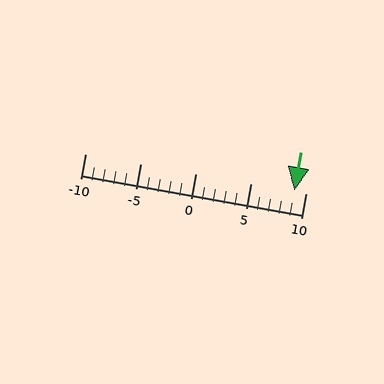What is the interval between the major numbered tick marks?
The major tick marks are spaced 5 units apart.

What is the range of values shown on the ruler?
The ruler shows values from -10 to 10.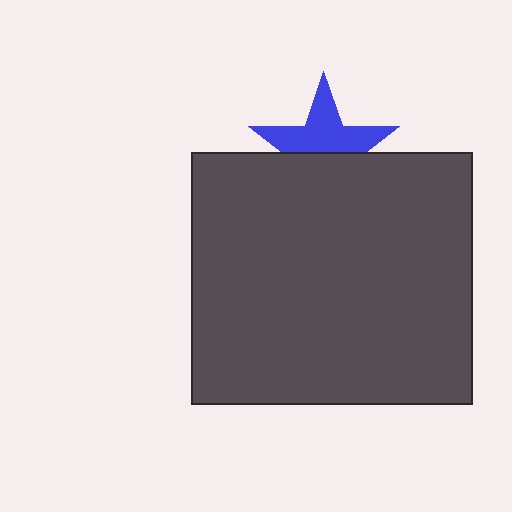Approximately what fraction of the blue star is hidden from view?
Roughly 46% of the blue star is hidden behind the dark gray rectangle.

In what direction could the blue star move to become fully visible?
The blue star could move up. That would shift it out from behind the dark gray rectangle entirely.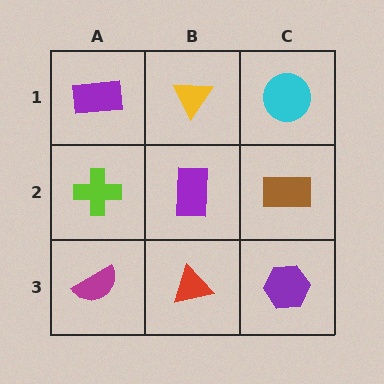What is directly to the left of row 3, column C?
A red triangle.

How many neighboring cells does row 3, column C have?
2.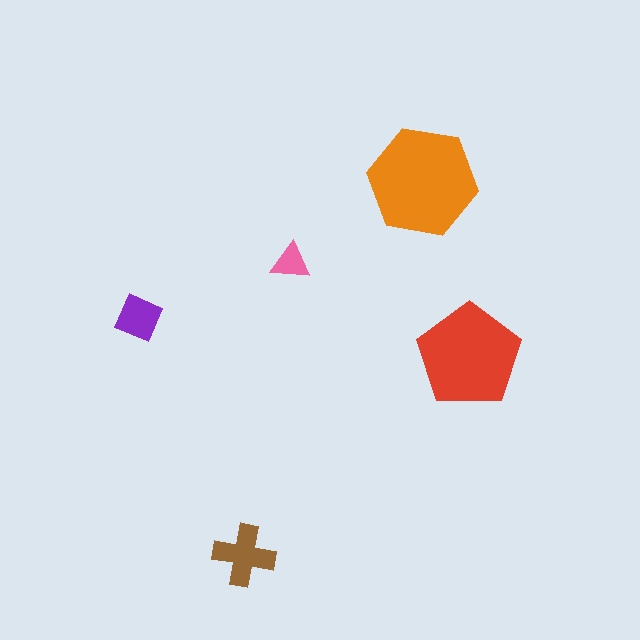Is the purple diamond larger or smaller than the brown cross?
Smaller.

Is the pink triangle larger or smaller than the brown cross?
Smaller.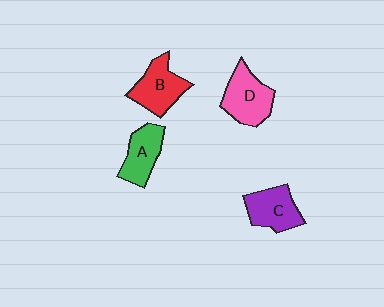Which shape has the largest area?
Shape D (pink).